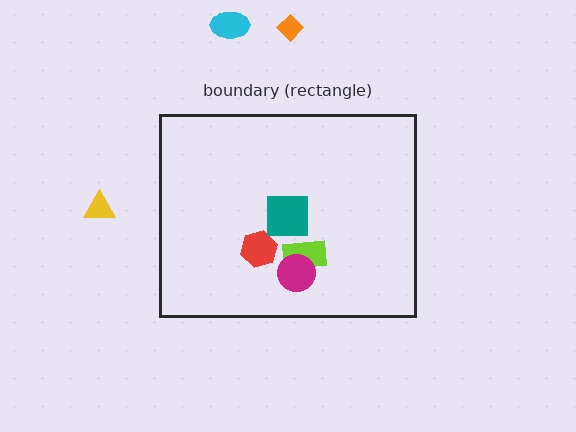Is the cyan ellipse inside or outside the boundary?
Outside.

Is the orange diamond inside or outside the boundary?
Outside.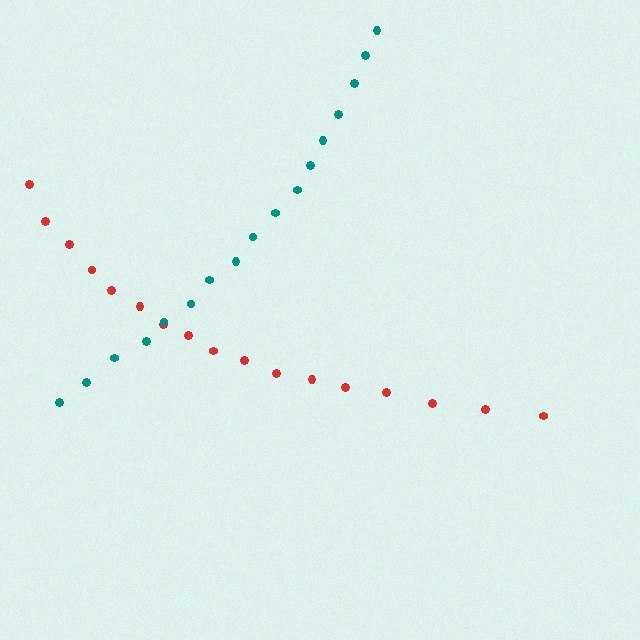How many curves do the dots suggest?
There are 2 distinct paths.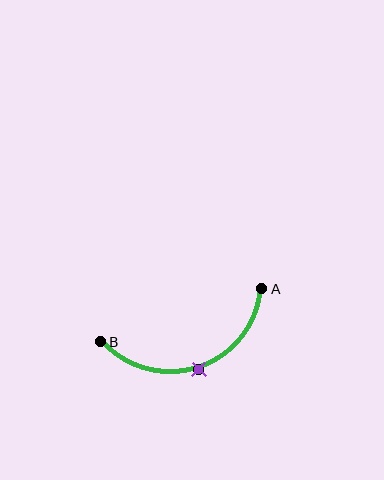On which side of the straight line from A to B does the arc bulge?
The arc bulges below the straight line connecting A and B.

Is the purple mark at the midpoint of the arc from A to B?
Yes. The purple mark lies on the arc at equal arc-length from both A and B — it is the arc midpoint.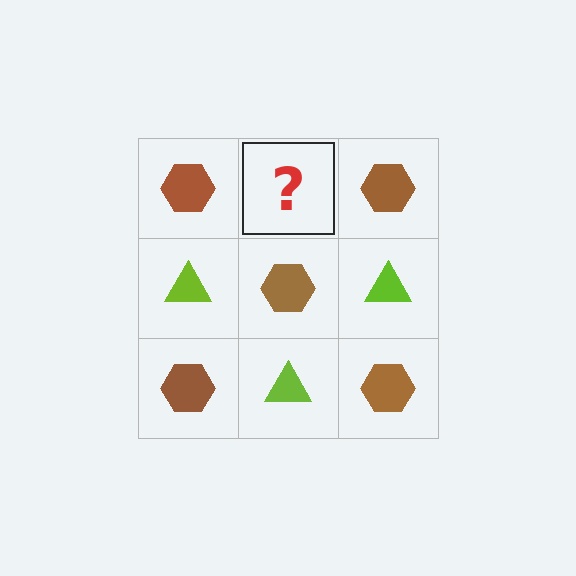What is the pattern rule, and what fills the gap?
The rule is that it alternates brown hexagon and lime triangle in a checkerboard pattern. The gap should be filled with a lime triangle.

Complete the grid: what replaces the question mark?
The question mark should be replaced with a lime triangle.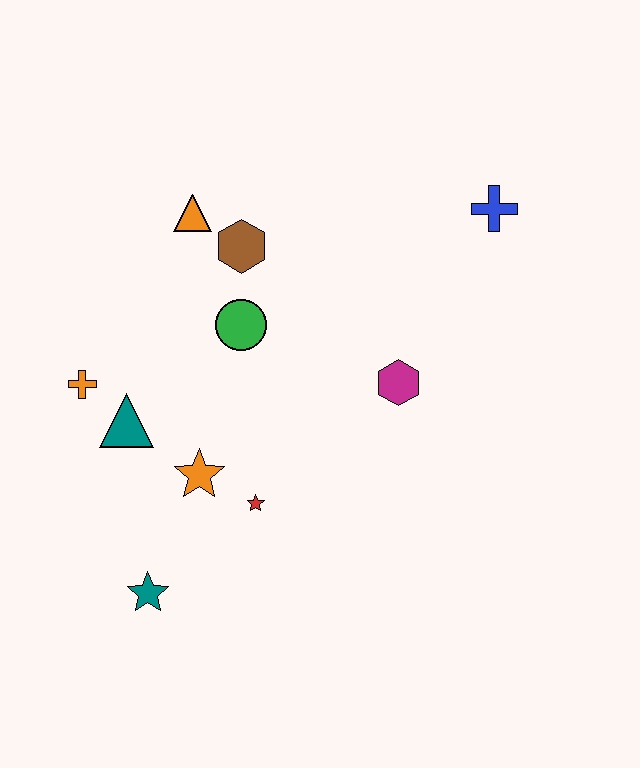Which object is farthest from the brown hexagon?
The teal star is farthest from the brown hexagon.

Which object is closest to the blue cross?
The magenta hexagon is closest to the blue cross.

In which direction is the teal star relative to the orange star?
The teal star is below the orange star.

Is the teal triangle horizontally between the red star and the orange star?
No